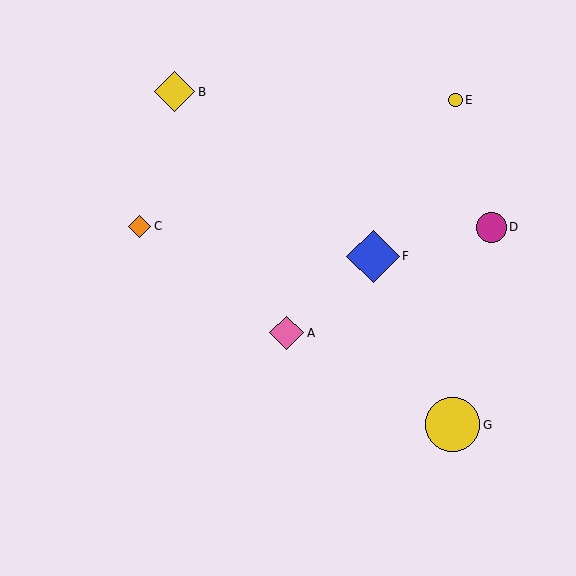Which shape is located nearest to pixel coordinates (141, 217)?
The orange diamond (labeled C) at (140, 226) is nearest to that location.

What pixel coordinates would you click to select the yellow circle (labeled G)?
Click at (453, 425) to select the yellow circle G.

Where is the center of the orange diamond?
The center of the orange diamond is at (140, 226).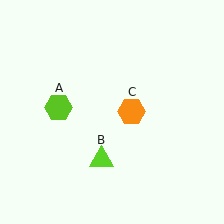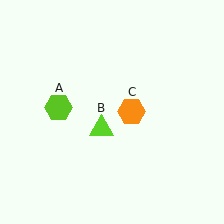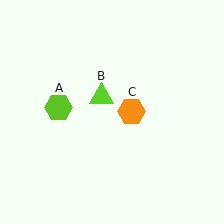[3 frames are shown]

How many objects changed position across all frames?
1 object changed position: lime triangle (object B).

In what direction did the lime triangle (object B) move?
The lime triangle (object B) moved up.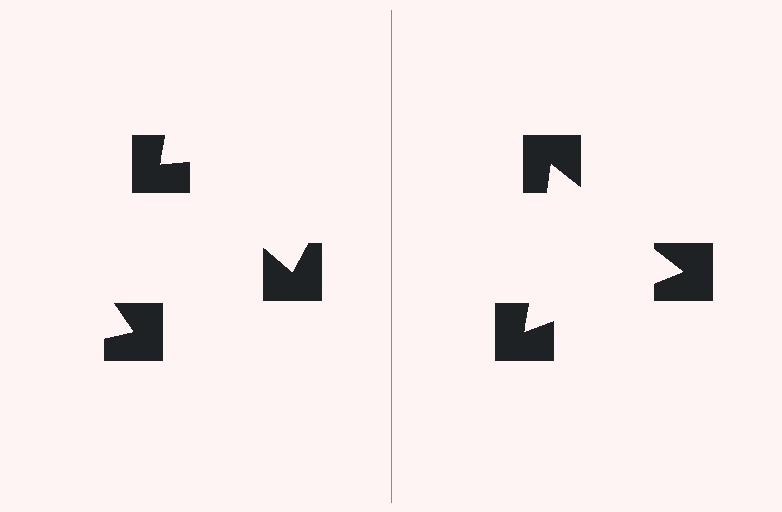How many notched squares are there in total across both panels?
6 — 3 on each side.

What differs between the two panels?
The notched squares are positioned identically on both sides; only the wedge orientations differ. On the right they align to a triangle; on the left they are misaligned.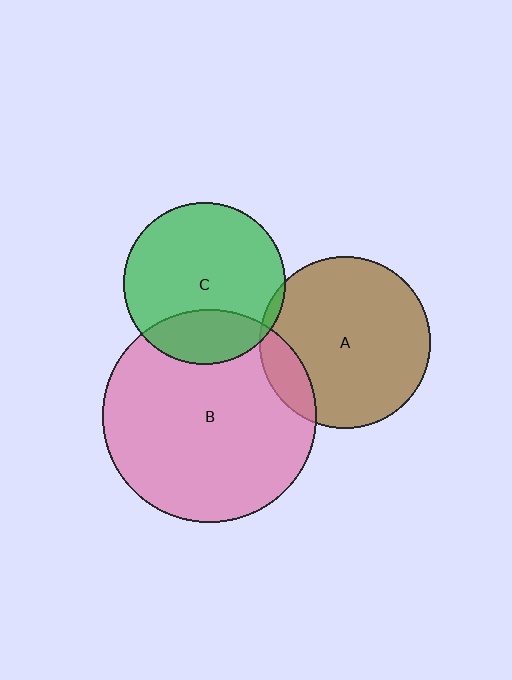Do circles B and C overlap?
Yes.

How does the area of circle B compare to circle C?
Approximately 1.7 times.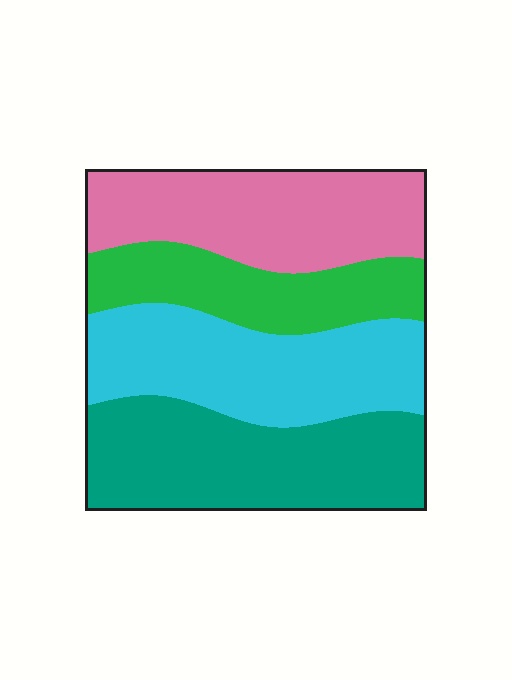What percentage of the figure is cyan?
Cyan takes up about one quarter (1/4) of the figure.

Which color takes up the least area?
Green, at roughly 20%.